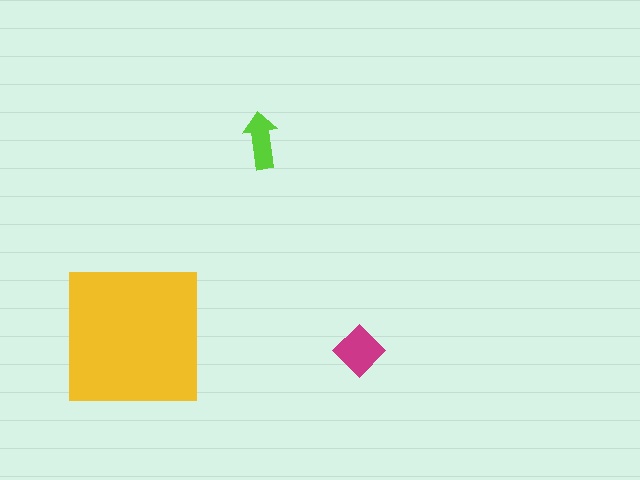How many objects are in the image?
There are 3 objects in the image.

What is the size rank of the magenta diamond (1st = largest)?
2nd.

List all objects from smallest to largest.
The lime arrow, the magenta diamond, the yellow square.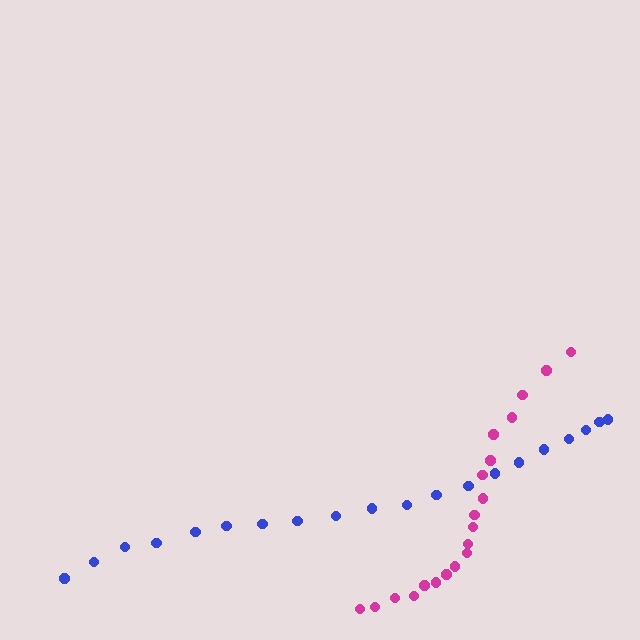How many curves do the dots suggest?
There are 2 distinct paths.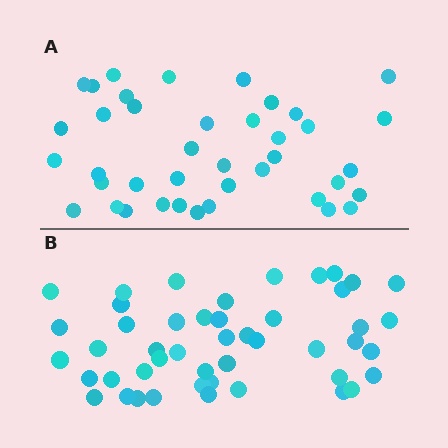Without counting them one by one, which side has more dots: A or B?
Region B (the bottom region) has more dots.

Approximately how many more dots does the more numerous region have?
Region B has roughly 8 or so more dots than region A.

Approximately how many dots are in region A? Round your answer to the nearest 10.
About 40 dots.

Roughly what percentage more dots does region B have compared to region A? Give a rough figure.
About 20% more.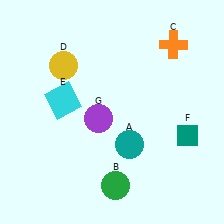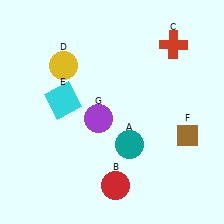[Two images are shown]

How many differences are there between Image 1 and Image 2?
There are 3 differences between the two images.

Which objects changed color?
B changed from green to red. C changed from orange to red. F changed from teal to brown.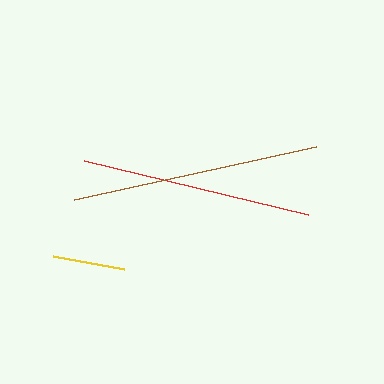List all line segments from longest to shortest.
From longest to shortest: brown, red, yellow.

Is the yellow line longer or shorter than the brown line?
The brown line is longer than the yellow line.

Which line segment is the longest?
The brown line is the longest at approximately 248 pixels.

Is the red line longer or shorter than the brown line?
The brown line is longer than the red line.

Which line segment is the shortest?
The yellow line is the shortest at approximately 72 pixels.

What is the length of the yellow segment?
The yellow segment is approximately 72 pixels long.